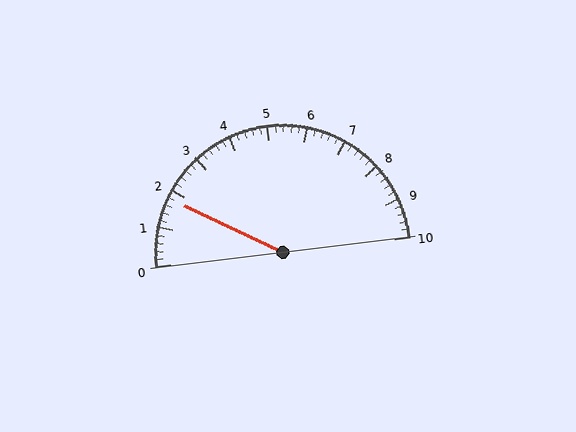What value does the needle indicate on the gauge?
The needle indicates approximately 1.8.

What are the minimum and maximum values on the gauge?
The gauge ranges from 0 to 10.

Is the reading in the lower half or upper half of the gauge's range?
The reading is in the lower half of the range (0 to 10).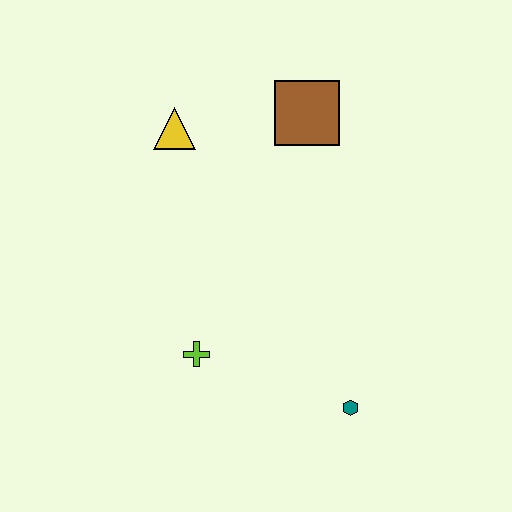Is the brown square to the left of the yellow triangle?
No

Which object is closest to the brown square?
The yellow triangle is closest to the brown square.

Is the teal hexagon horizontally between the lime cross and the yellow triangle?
No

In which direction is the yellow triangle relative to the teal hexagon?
The yellow triangle is above the teal hexagon.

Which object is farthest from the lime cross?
The brown square is farthest from the lime cross.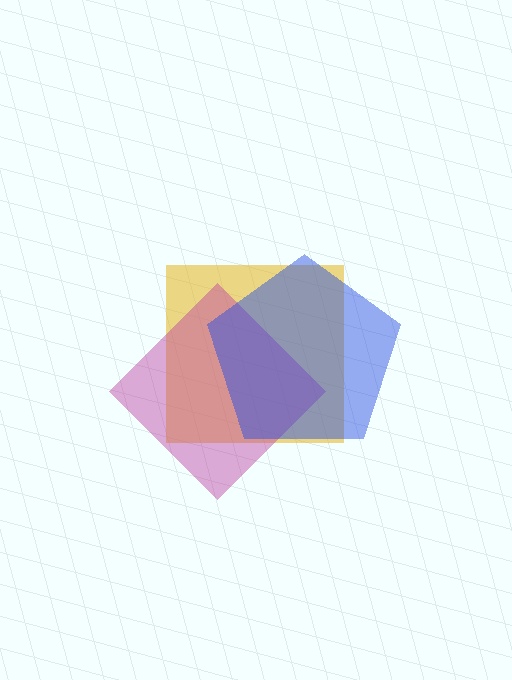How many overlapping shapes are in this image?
There are 3 overlapping shapes in the image.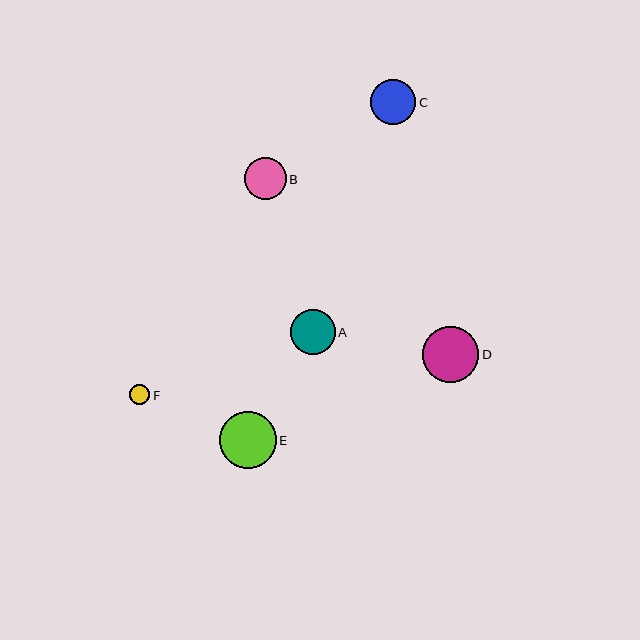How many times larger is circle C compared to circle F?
Circle C is approximately 2.2 times the size of circle F.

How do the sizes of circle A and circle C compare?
Circle A and circle C are approximately the same size.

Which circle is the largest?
Circle E is the largest with a size of approximately 56 pixels.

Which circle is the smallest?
Circle F is the smallest with a size of approximately 20 pixels.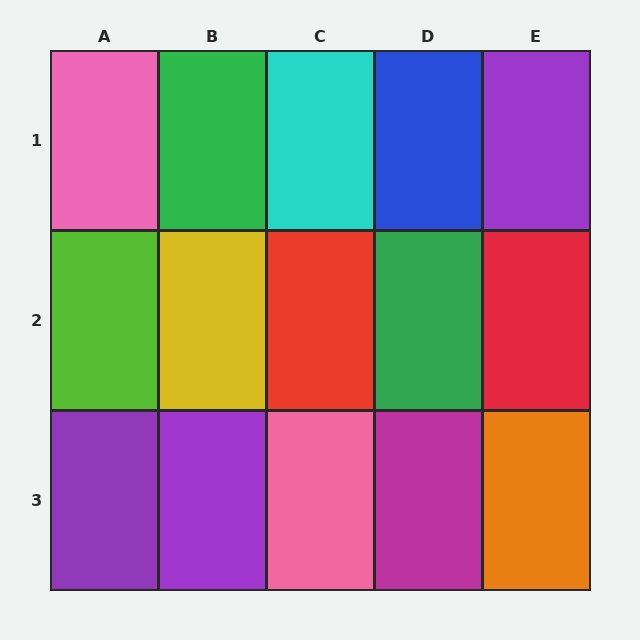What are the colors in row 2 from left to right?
Lime, yellow, red, green, red.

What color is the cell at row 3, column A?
Purple.